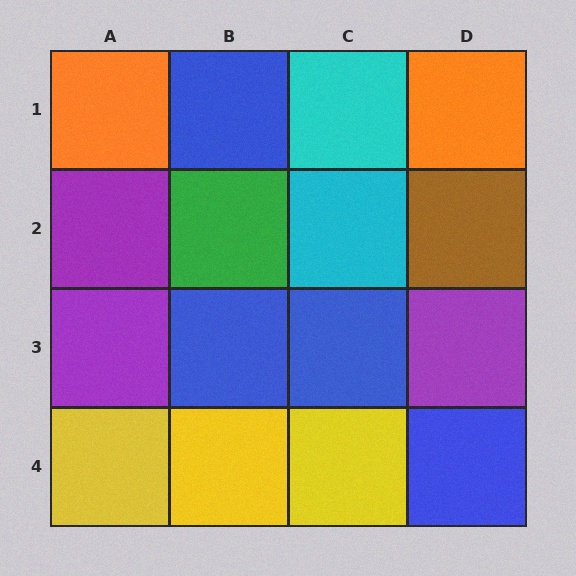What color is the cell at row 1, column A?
Orange.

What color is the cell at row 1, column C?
Cyan.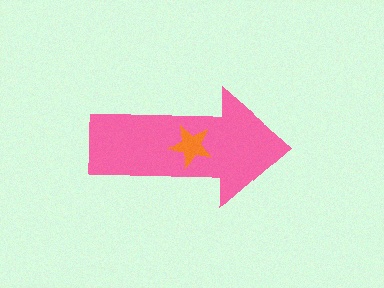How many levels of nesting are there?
2.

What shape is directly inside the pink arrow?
The orange star.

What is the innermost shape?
The orange star.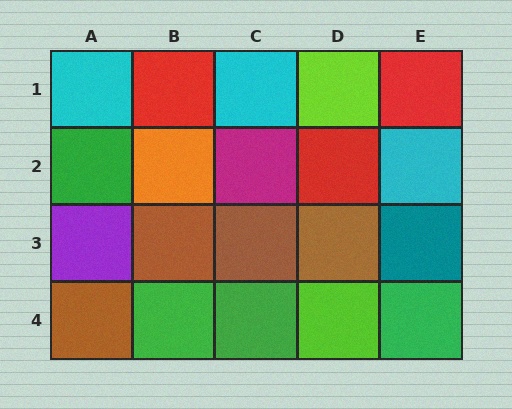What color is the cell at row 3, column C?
Brown.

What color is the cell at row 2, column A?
Green.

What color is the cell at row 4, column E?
Green.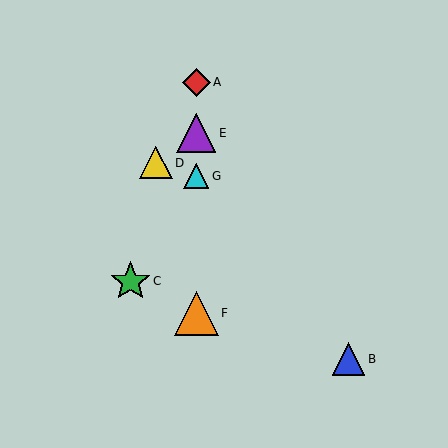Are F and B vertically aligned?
No, F is at x≈196 and B is at x≈349.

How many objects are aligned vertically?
4 objects (A, E, F, G) are aligned vertically.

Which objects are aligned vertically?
Objects A, E, F, G are aligned vertically.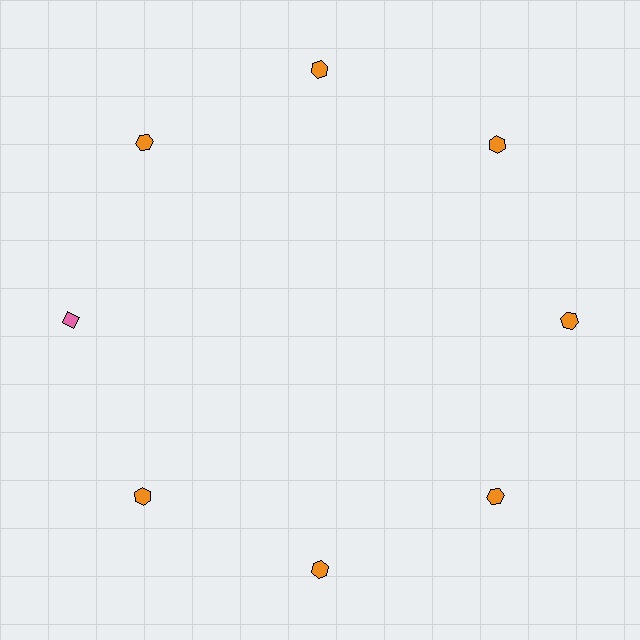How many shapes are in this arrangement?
There are 8 shapes arranged in a ring pattern.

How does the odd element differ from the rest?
It differs in both color (pink instead of orange) and shape (diamond instead of hexagon).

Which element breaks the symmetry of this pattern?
The pink diamond at roughly the 9 o'clock position breaks the symmetry. All other shapes are orange hexagons.